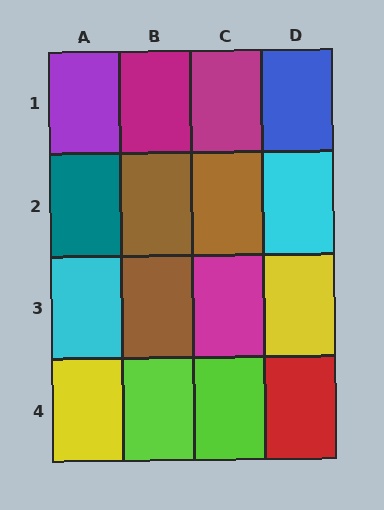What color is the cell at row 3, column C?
Magenta.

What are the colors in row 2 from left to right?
Teal, brown, brown, cyan.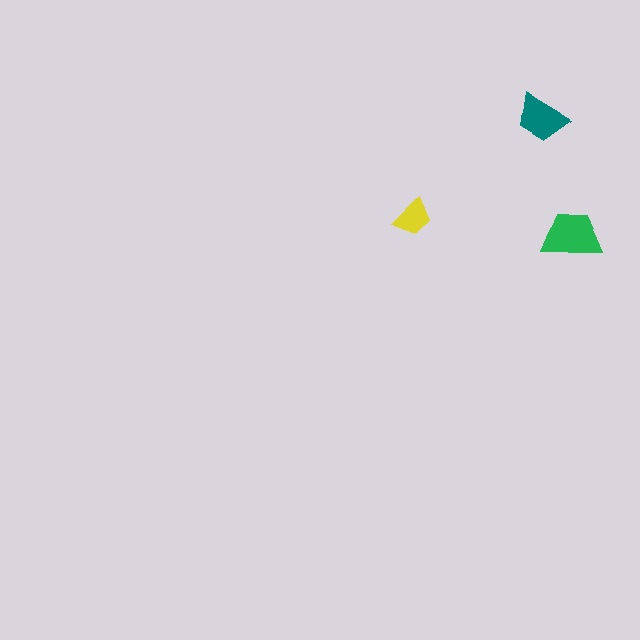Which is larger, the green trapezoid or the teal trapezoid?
The green one.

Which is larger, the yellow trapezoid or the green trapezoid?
The green one.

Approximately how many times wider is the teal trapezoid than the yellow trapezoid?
About 1.5 times wider.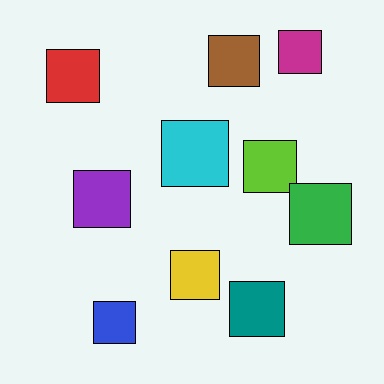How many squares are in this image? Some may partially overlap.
There are 10 squares.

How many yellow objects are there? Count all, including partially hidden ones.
There is 1 yellow object.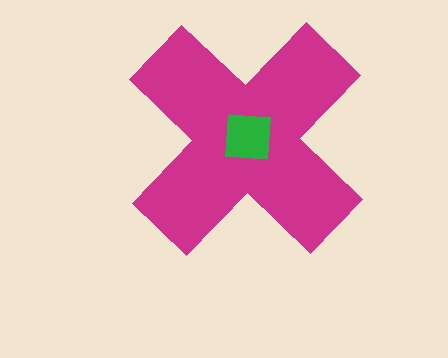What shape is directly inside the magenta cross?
The green square.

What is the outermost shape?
The magenta cross.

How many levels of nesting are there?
2.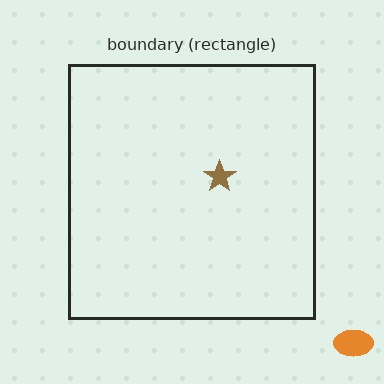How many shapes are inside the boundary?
1 inside, 1 outside.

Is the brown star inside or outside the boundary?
Inside.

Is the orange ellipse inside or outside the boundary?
Outside.